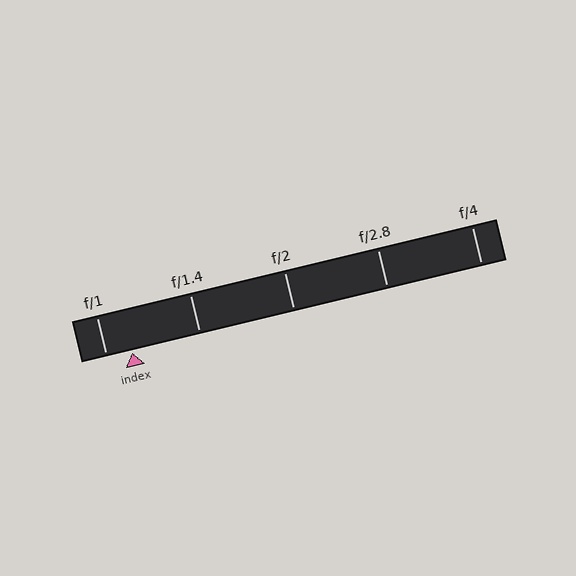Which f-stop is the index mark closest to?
The index mark is closest to f/1.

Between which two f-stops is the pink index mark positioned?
The index mark is between f/1 and f/1.4.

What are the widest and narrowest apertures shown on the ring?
The widest aperture shown is f/1 and the narrowest is f/4.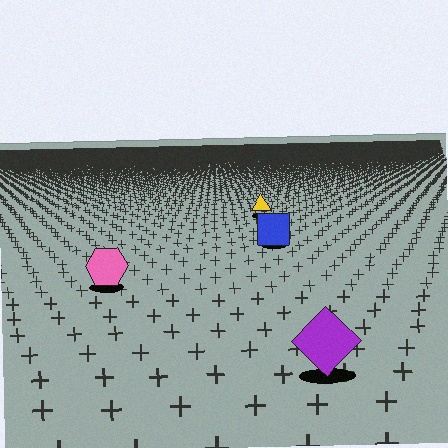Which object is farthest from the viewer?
The yellow triangle is farthest from the viewer. It appears smaller and the ground texture around it is denser.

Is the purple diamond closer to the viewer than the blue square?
Yes. The purple diamond is closer — you can tell from the texture gradient: the ground texture is coarser near it.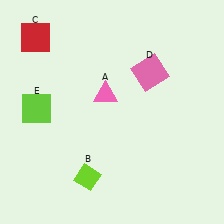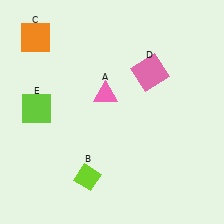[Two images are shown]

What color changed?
The square (C) changed from red in Image 1 to orange in Image 2.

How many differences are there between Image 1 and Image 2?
There is 1 difference between the two images.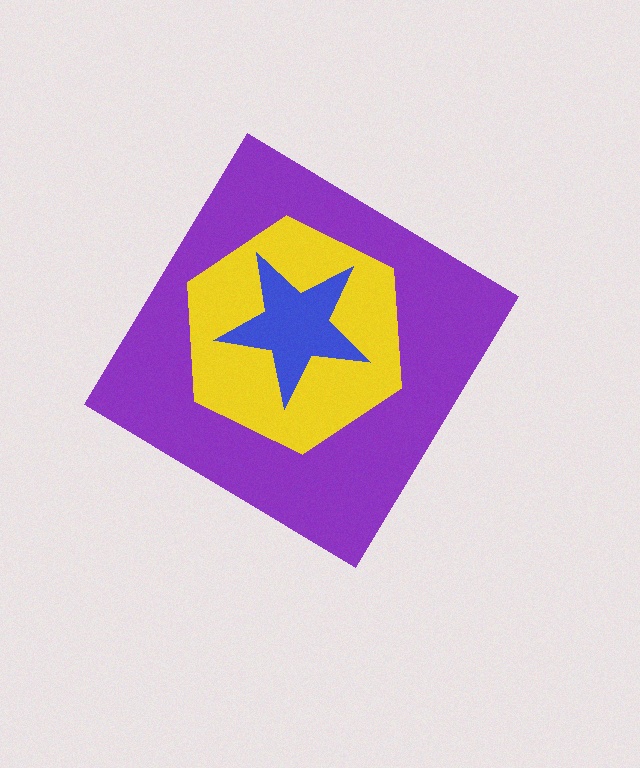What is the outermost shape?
The purple diamond.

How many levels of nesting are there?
3.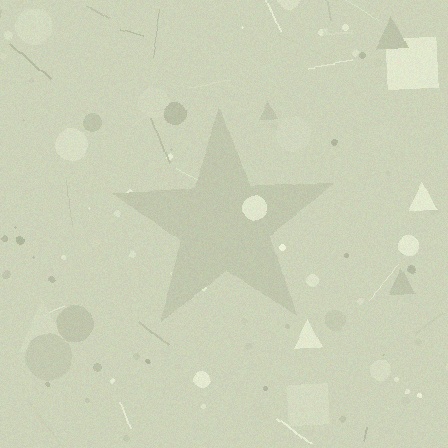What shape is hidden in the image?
A star is hidden in the image.